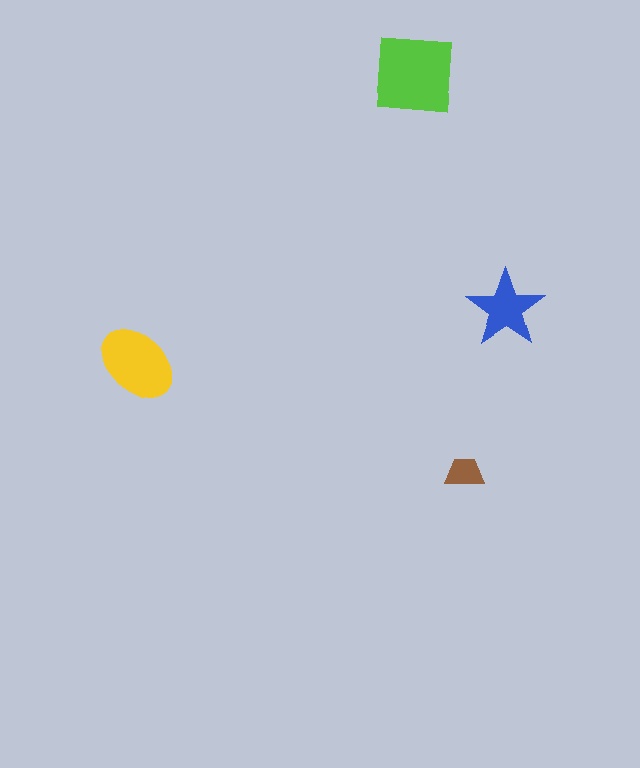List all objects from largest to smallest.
The lime square, the yellow ellipse, the blue star, the brown trapezoid.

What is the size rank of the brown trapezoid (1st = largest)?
4th.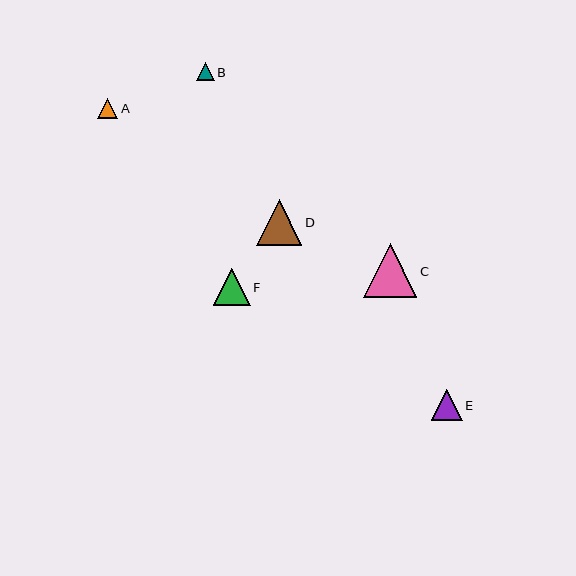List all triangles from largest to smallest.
From largest to smallest: C, D, F, E, A, B.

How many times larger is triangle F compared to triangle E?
Triangle F is approximately 1.2 times the size of triangle E.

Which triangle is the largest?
Triangle C is the largest with a size of approximately 54 pixels.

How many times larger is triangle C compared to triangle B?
Triangle C is approximately 3.0 times the size of triangle B.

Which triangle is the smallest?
Triangle B is the smallest with a size of approximately 18 pixels.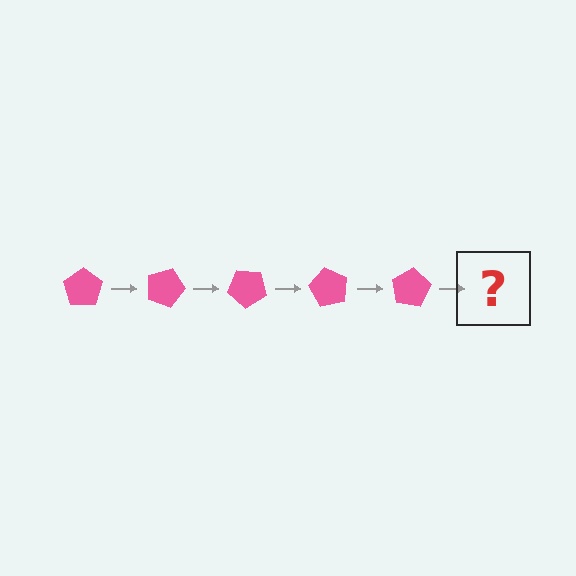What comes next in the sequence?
The next element should be a pink pentagon rotated 100 degrees.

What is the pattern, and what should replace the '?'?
The pattern is that the pentagon rotates 20 degrees each step. The '?' should be a pink pentagon rotated 100 degrees.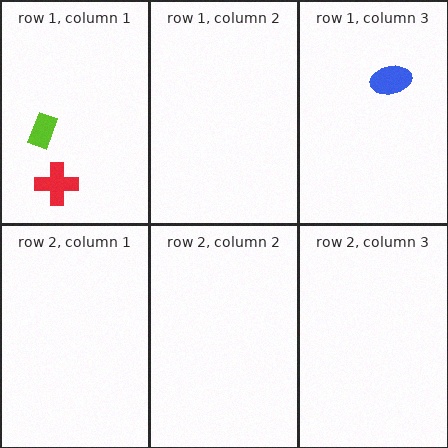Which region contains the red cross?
The row 1, column 1 region.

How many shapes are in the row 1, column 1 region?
2.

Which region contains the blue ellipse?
The row 1, column 3 region.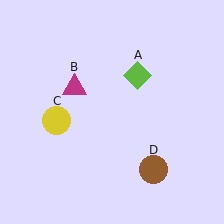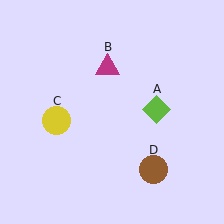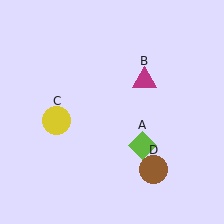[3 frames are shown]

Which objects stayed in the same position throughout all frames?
Yellow circle (object C) and brown circle (object D) remained stationary.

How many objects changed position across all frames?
2 objects changed position: lime diamond (object A), magenta triangle (object B).